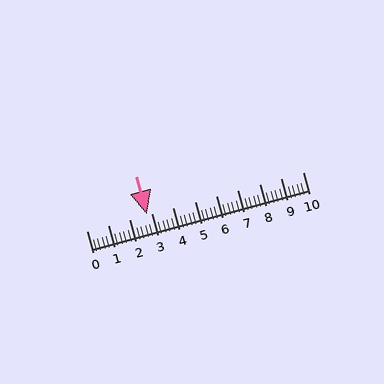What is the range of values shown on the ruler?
The ruler shows values from 0 to 10.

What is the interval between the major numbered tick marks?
The major tick marks are spaced 1 units apart.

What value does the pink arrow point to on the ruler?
The pink arrow points to approximately 2.8.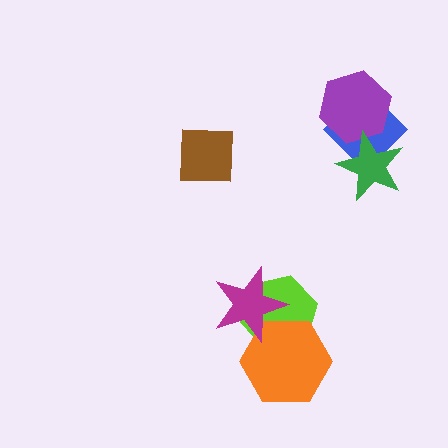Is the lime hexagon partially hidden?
Yes, it is partially covered by another shape.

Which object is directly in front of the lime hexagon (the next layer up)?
The orange hexagon is directly in front of the lime hexagon.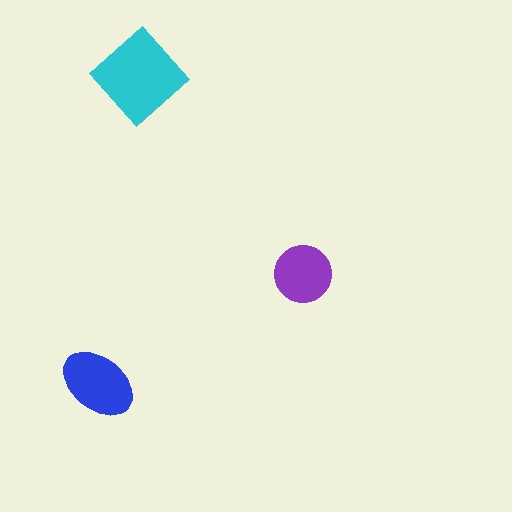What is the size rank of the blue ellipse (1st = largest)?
2nd.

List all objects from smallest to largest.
The purple circle, the blue ellipse, the cyan diamond.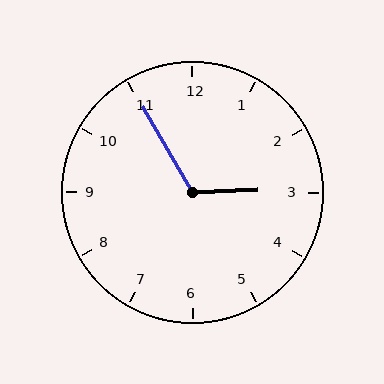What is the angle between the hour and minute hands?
Approximately 118 degrees.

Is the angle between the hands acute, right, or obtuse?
It is obtuse.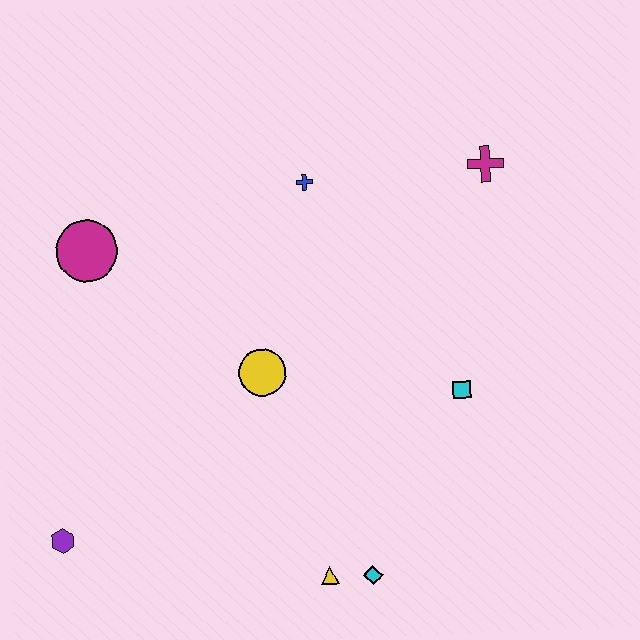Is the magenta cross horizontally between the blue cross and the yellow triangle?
No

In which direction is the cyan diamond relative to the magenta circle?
The cyan diamond is below the magenta circle.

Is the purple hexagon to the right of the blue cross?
No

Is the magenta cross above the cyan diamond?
Yes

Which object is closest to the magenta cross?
The blue cross is closest to the magenta cross.